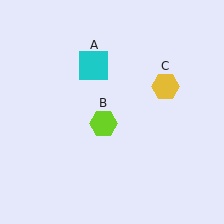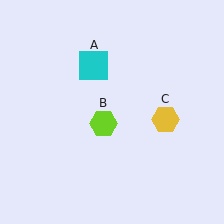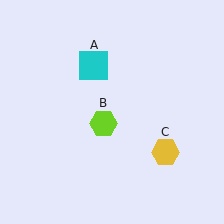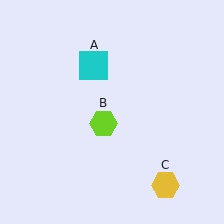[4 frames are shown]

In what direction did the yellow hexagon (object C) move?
The yellow hexagon (object C) moved down.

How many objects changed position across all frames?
1 object changed position: yellow hexagon (object C).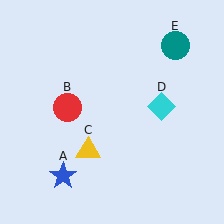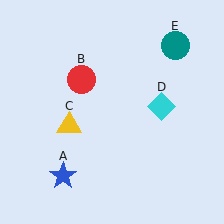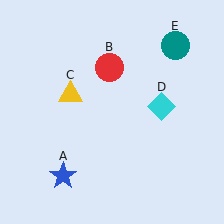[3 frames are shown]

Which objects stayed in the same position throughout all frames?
Blue star (object A) and cyan diamond (object D) and teal circle (object E) remained stationary.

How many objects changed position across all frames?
2 objects changed position: red circle (object B), yellow triangle (object C).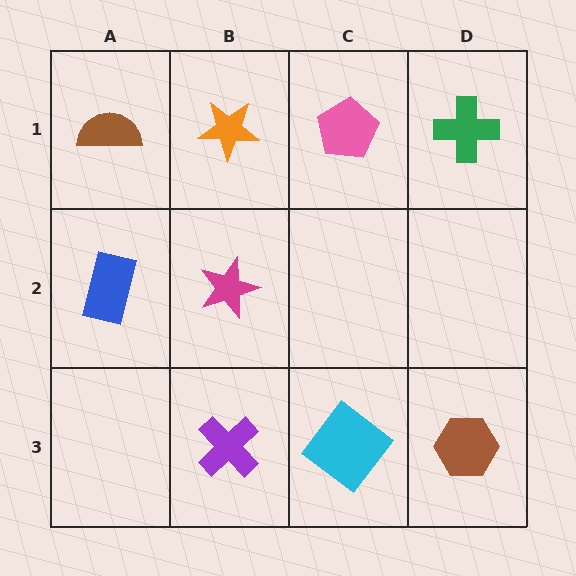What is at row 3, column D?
A brown hexagon.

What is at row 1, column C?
A pink pentagon.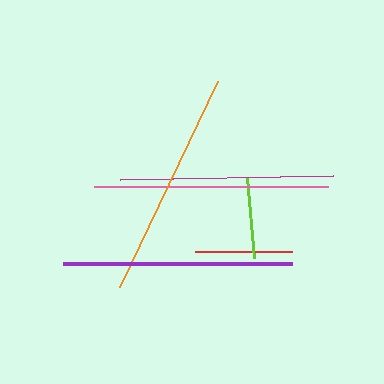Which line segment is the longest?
The pink line is the longest at approximately 234 pixels.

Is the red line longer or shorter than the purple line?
The purple line is longer than the red line.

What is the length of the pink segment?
The pink segment is approximately 234 pixels long.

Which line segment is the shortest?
The lime line is the shortest at approximately 80 pixels.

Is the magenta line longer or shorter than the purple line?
The purple line is longer than the magenta line.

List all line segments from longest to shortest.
From longest to shortest: pink, purple, orange, magenta, red, lime.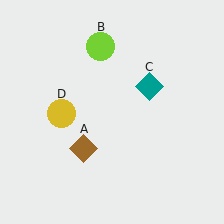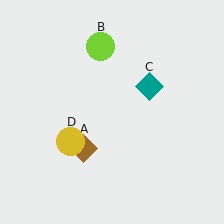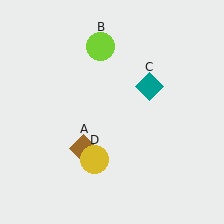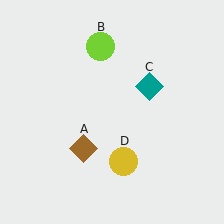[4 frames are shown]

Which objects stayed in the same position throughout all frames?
Brown diamond (object A) and lime circle (object B) and teal diamond (object C) remained stationary.